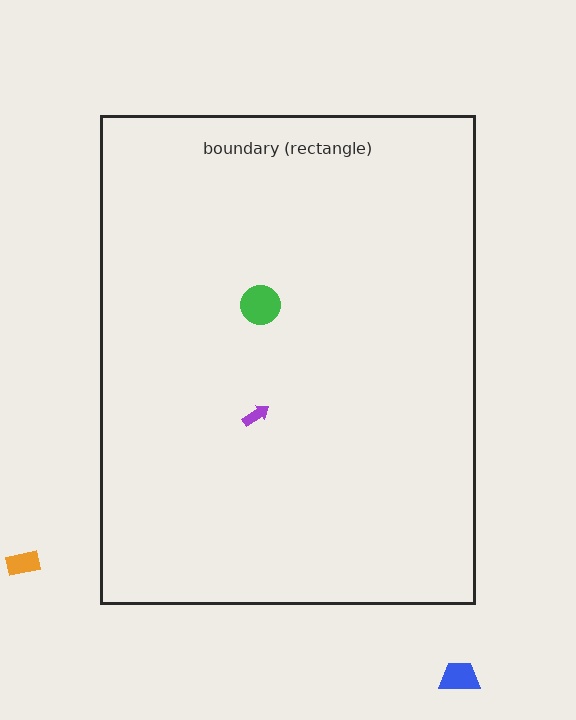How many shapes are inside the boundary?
2 inside, 2 outside.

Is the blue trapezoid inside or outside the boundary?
Outside.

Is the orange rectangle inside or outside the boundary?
Outside.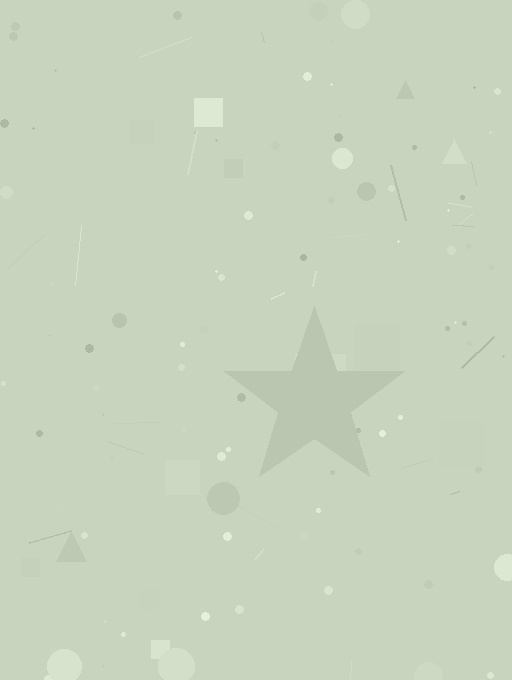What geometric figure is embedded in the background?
A star is embedded in the background.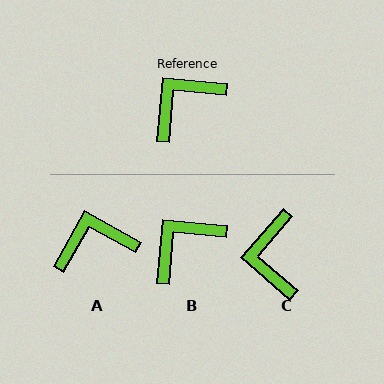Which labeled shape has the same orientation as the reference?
B.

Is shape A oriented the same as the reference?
No, it is off by about 24 degrees.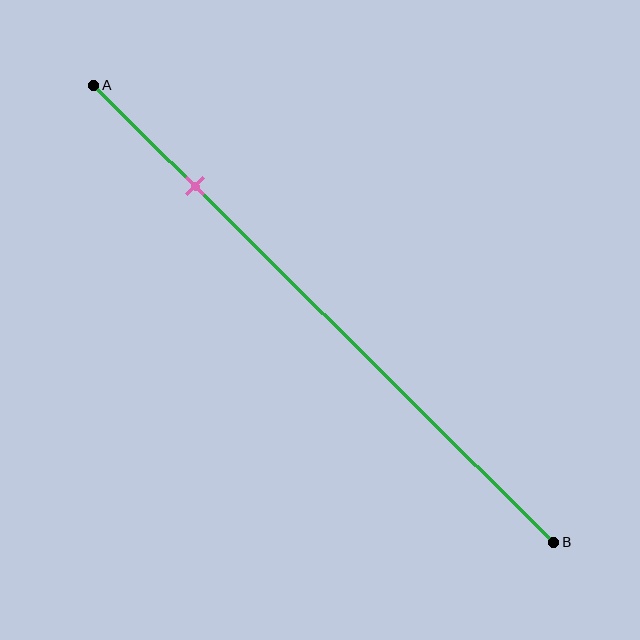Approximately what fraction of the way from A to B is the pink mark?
The pink mark is approximately 20% of the way from A to B.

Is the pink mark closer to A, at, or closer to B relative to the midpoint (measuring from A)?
The pink mark is closer to point A than the midpoint of segment AB.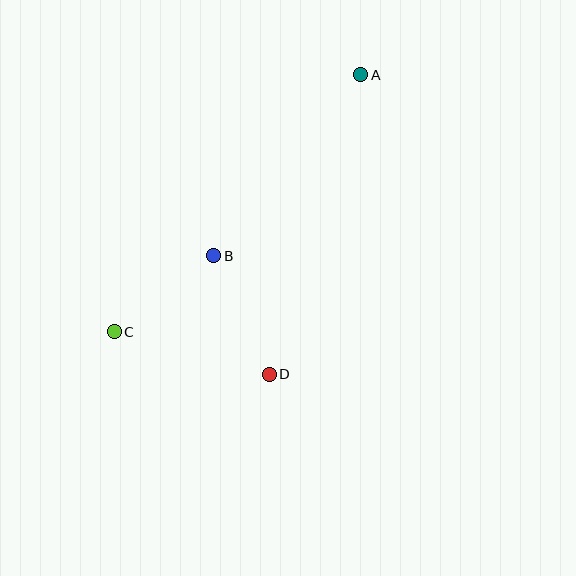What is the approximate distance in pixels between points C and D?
The distance between C and D is approximately 160 pixels.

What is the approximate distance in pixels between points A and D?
The distance between A and D is approximately 313 pixels.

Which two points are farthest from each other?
Points A and C are farthest from each other.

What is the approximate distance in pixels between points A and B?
The distance between A and B is approximately 233 pixels.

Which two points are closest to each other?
Points B and C are closest to each other.